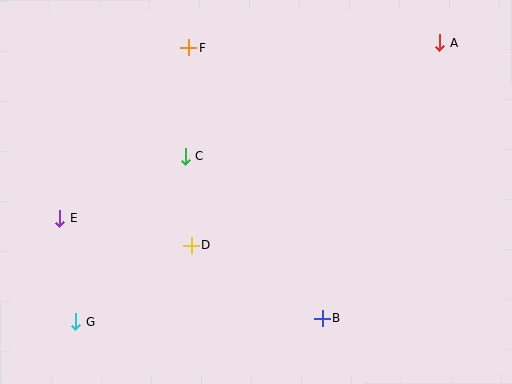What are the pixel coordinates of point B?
Point B is at (322, 318).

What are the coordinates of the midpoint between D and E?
The midpoint between D and E is at (126, 232).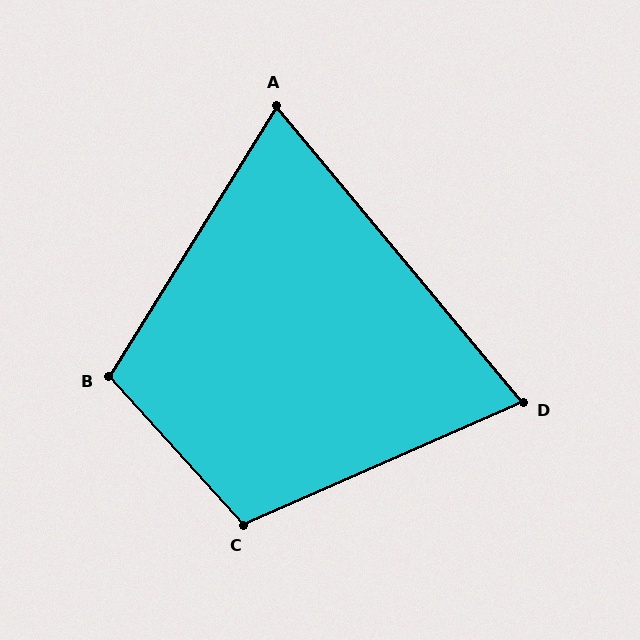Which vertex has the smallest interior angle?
A, at approximately 71 degrees.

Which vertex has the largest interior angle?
C, at approximately 109 degrees.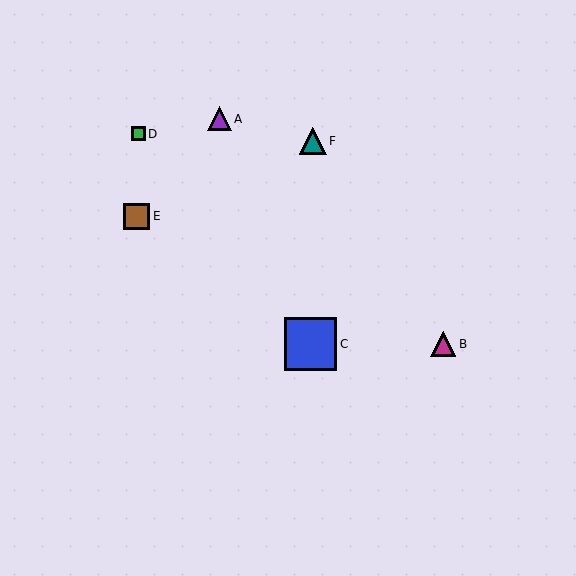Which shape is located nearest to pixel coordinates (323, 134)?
The teal triangle (labeled F) at (313, 141) is nearest to that location.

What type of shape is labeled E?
Shape E is a brown square.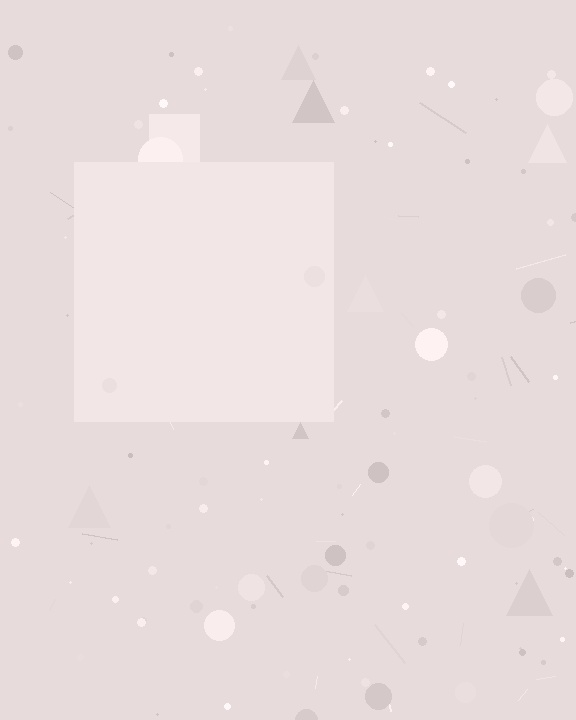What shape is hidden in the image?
A square is hidden in the image.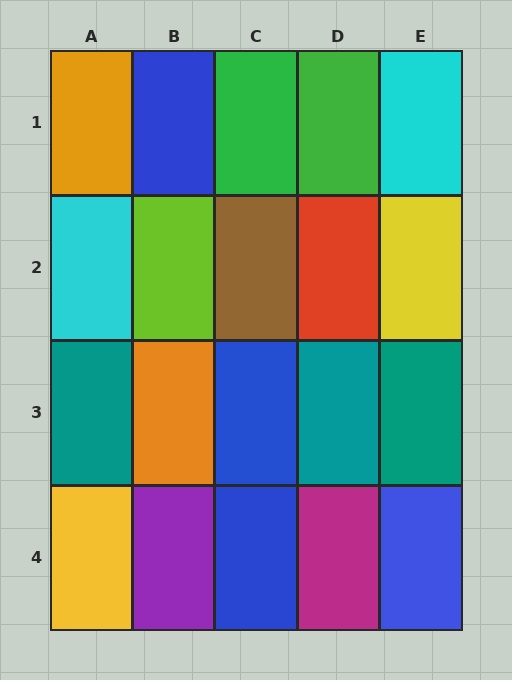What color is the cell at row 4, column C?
Blue.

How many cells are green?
2 cells are green.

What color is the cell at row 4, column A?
Yellow.